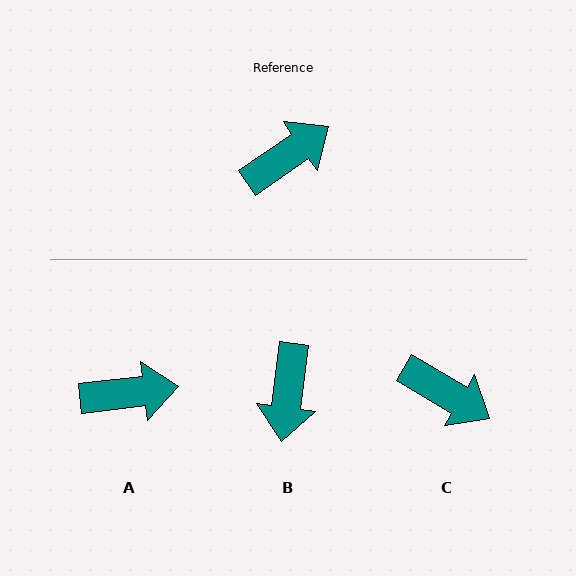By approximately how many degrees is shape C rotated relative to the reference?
Approximately 66 degrees clockwise.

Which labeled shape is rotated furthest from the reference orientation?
B, about 132 degrees away.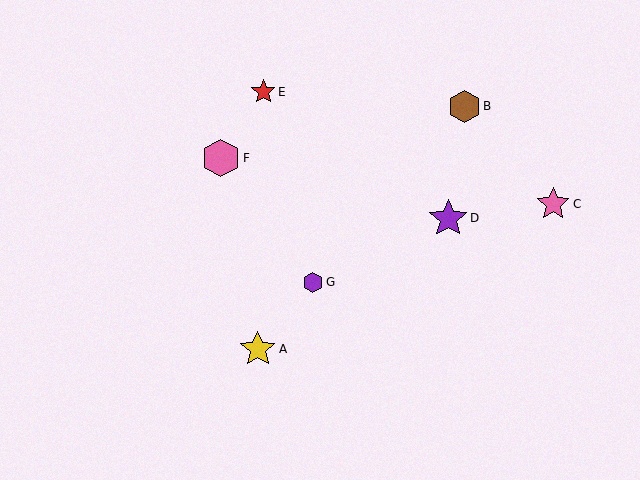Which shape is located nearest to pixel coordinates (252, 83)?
The red star (labeled E) at (263, 92) is nearest to that location.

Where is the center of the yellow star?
The center of the yellow star is at (258, 349).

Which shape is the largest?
The purple star (labeled D) is the largest.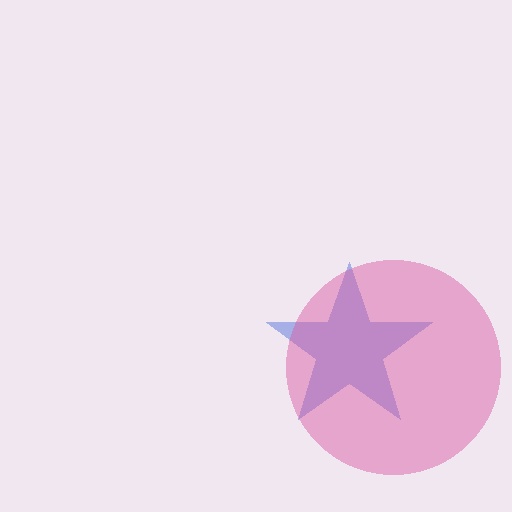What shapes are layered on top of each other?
The layered shapes are: a blue star, a pink circle.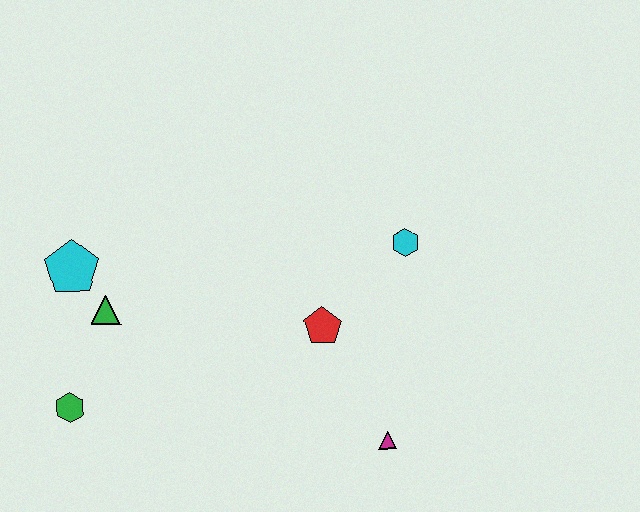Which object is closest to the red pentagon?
The cyan hexagon is closest to the red pentagon.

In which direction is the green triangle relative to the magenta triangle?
The green triangle is to the left of the magenta triangle.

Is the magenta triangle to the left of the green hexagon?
No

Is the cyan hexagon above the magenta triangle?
Yes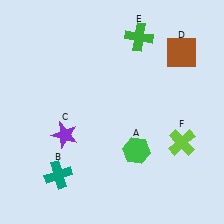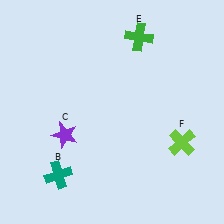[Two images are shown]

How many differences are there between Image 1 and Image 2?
There are 2 differences between the two images.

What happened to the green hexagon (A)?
The green hexagon (A) was removed in Image 2. It was in the bottom-right area of Image 1.